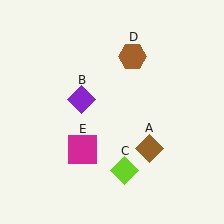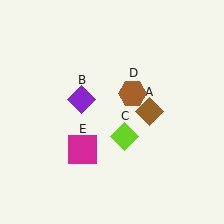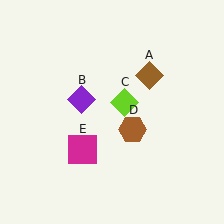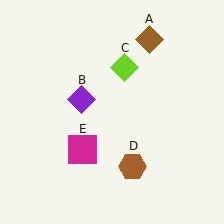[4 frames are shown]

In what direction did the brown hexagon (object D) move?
The brown hexagon (object D) moved down.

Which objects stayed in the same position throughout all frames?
Purple diamond (object B) and magenta square (object E) remained stationary.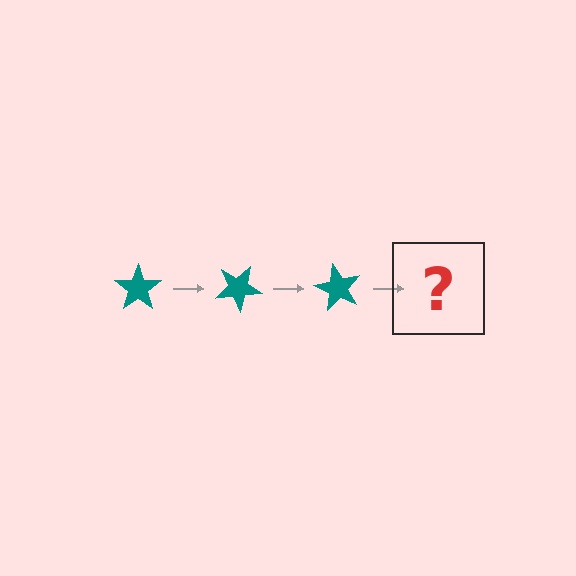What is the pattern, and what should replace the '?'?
The pattern is that the star rotates 30 degrees each step. The '?' should be a teal star rotated 90 degrees.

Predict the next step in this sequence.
The next step is a teal star rotated 90 degrees.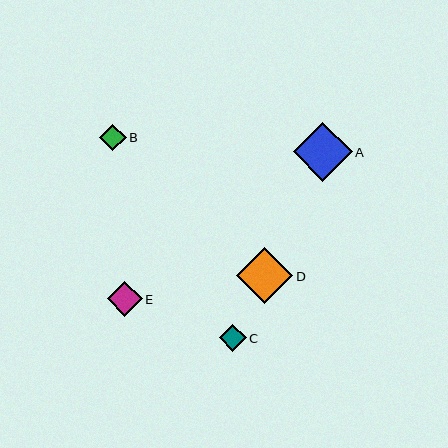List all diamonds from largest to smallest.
From largest to smallest: A, D, E, C, B.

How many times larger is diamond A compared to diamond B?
Diamond A is approximately 2.2 times the size of diamond B.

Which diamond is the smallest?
Diamond B is the smallest with a size of approximately 26 pixels.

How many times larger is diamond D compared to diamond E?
Diamond D is approximately 1.6 times the size of diamond E.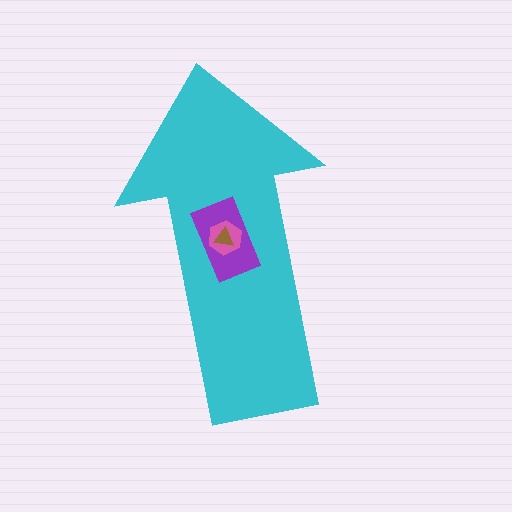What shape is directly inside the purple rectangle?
The pink hexagon.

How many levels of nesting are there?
4.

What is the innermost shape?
The brown triangle.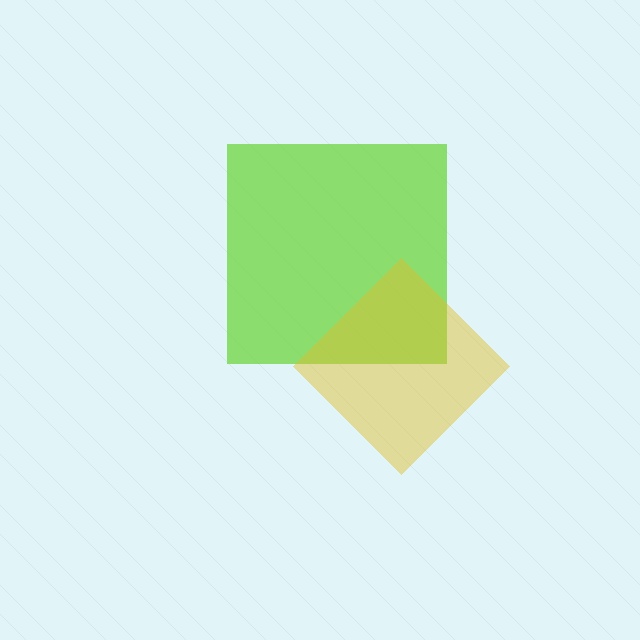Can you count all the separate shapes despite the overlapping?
Yes, there are 2 separate shapes.